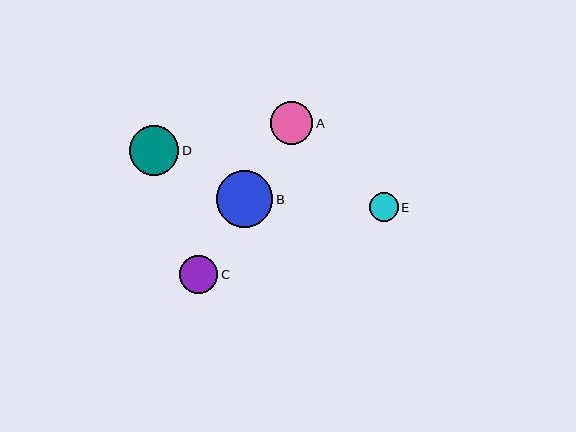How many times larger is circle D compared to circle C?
Circle D is approximately 1.3 times the size of circle C.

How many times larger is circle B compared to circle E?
Circle B is approximately 1.9 times the size of circle E.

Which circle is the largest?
Circle B is the largest with a size of approximately 57 pixels.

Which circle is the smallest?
Circle E is the smallest with a size of approximately 29 pixels.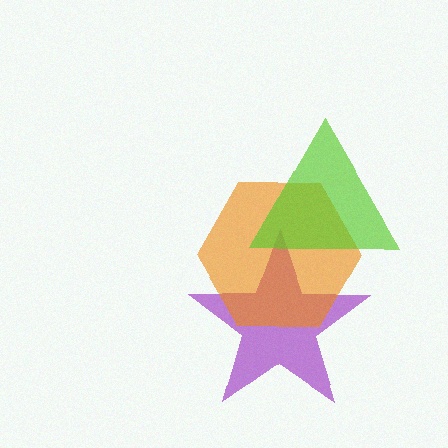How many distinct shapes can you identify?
There are 3 distinct shapes: a purple star, an orange hexagon, a lime triangle.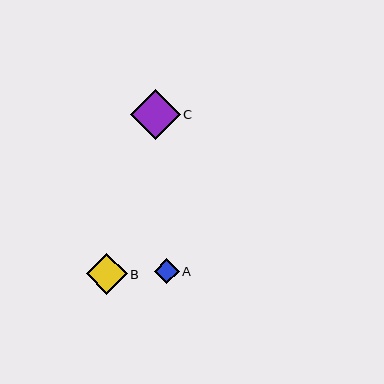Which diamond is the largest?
Diamond C is the largest with a size of approximately 50 pixels.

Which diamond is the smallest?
Diamond A is the smallest with a size of approximately 25 pixels.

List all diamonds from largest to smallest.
From largest to smallest: C, B, A.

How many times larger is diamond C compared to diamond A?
Diamond C is approximately 2.0 times the size of diamond A.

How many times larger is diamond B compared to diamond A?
Diamond B is approximately 1.6 times the size of diamond A.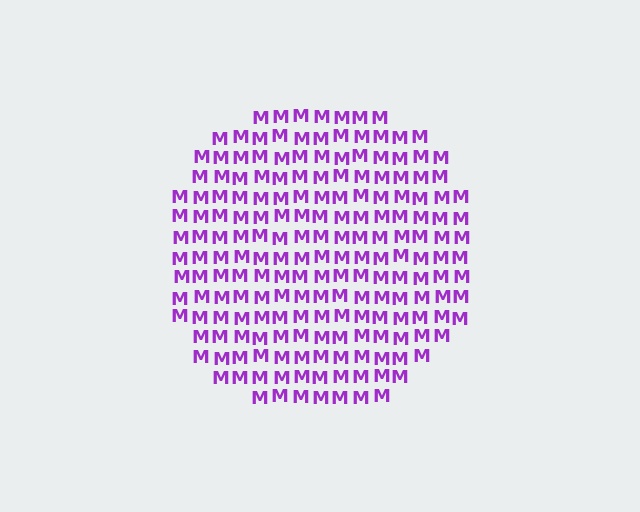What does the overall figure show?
The overall figure shows a circle.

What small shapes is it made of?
It is made of small letter M's.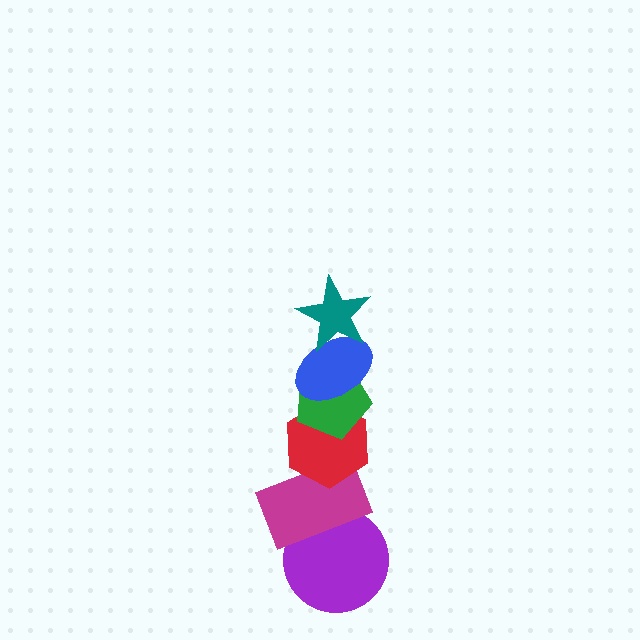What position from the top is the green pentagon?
The green pentagon is 3rd from the top.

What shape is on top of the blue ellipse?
The teal star is on top of the blue ellipse.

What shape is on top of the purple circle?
The magenta rectangle is on top of the purple circle.